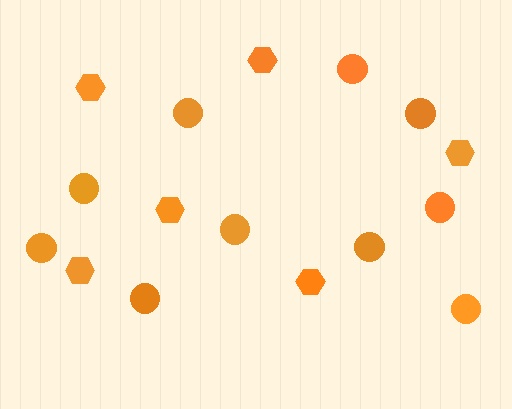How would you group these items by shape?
There are 2 groups: one group of circles (10) and one group of hexagons (6).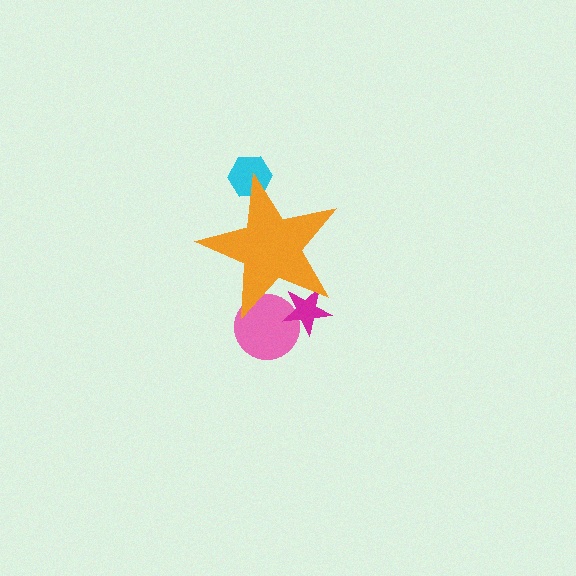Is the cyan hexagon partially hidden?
Yes, the cyan hexagon is partially hidden behind the orange star.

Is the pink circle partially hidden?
Yes, the pink circle is partially hidden behind the orange star.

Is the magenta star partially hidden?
Yes, the magenta star is partially hidden behind the orange star.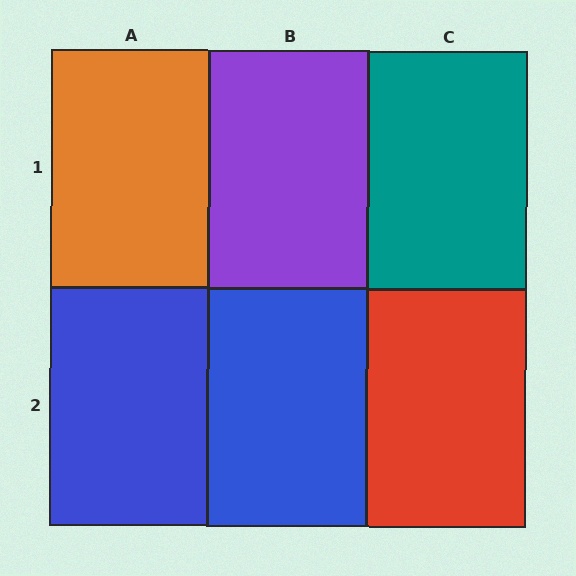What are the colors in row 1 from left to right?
Orange, purple, teal.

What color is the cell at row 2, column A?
Blue.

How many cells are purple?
1 cell is purple.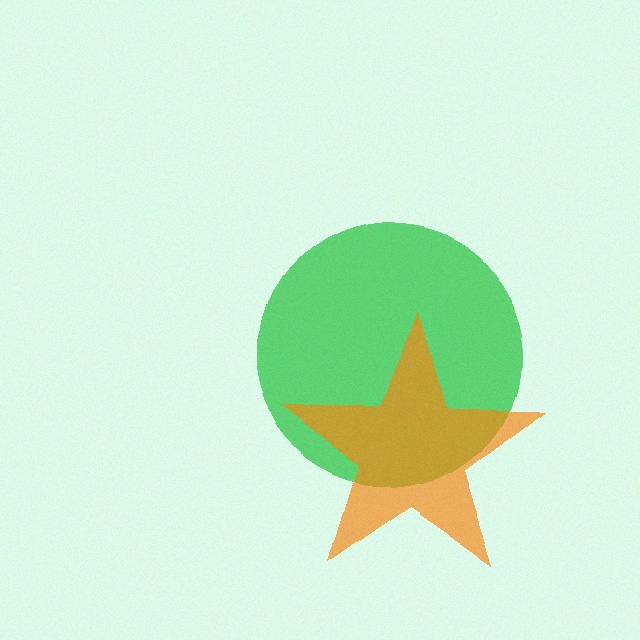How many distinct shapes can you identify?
There are 2 distinct shapes: a green circle, an orange star.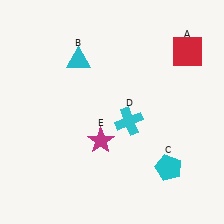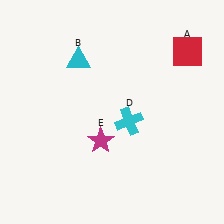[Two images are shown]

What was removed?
The cyan pentagon (C) was removed in Image 2.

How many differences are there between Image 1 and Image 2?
There is 1 difference between the two images.